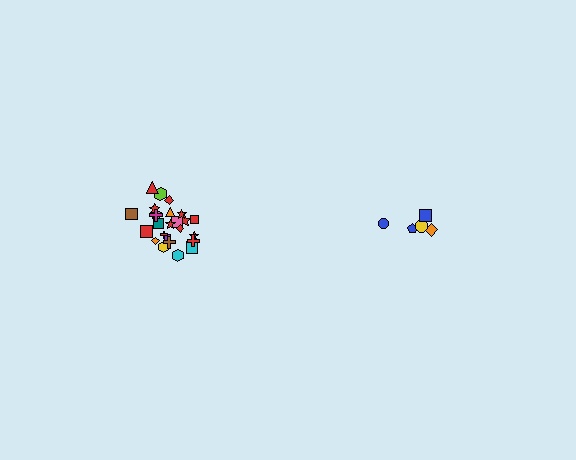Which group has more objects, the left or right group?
The left group.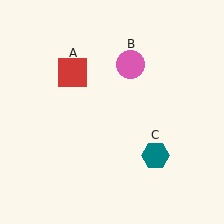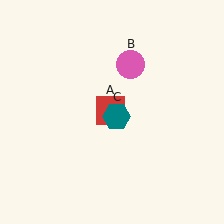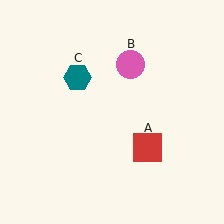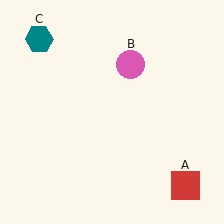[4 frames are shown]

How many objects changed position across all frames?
2 objects changed position: red square (object A), teal hexagon (object C).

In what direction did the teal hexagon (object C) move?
The teal hexagon (object C) moved up and to the left.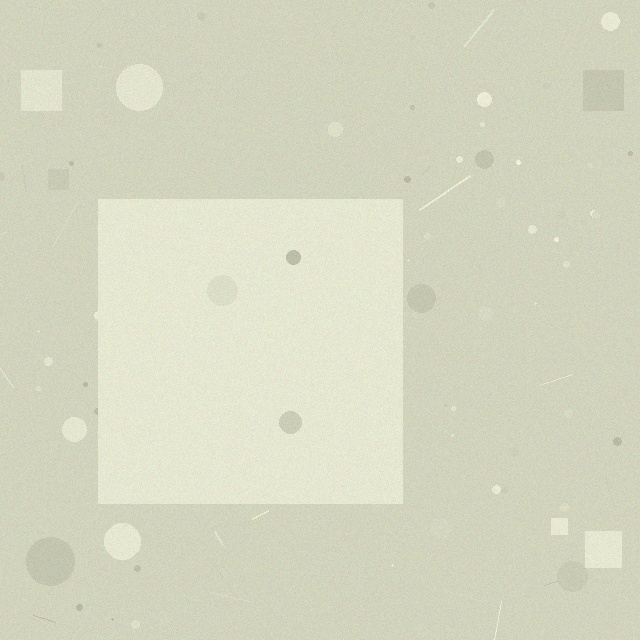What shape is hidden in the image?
A square is hidden in the image.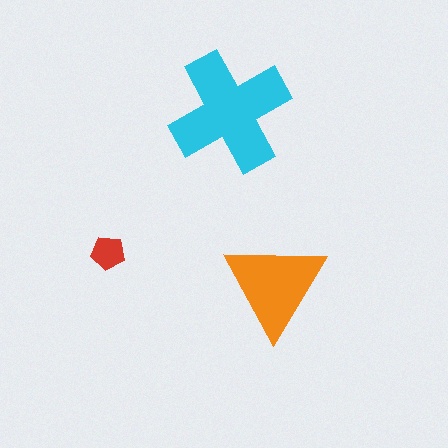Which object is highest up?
The cyan cross is topmost.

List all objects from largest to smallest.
The cyan cross, the orange triangle, the red pentagon.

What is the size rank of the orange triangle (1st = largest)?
2nd.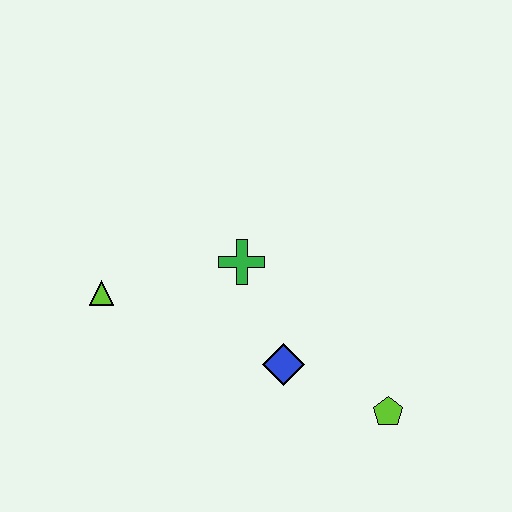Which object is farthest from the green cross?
The lime pentagon is farthest from the green cross.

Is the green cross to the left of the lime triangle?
No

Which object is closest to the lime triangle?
The green cross is closest to the lime triangle.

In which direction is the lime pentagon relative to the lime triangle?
The lime pentagon is to the right of the lime triangle.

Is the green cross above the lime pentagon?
Yes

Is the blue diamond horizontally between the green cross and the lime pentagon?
Yes